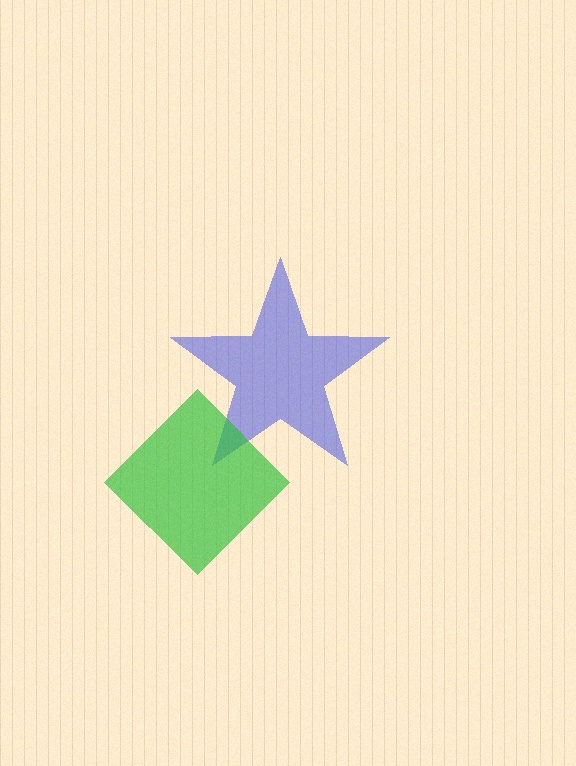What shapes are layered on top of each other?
The layered shapes are: a blue star, a green diamond.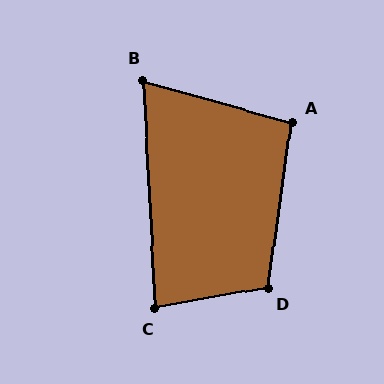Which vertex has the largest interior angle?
D, at approximately 109 degrees.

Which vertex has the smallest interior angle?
B, at approximately 71 degrees.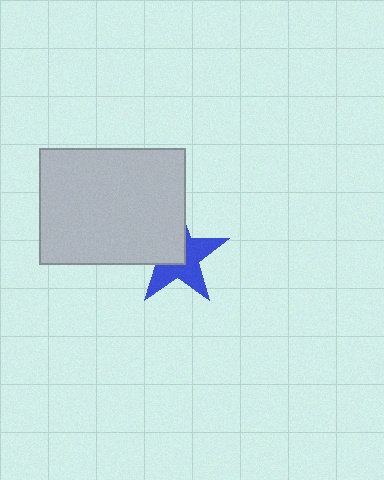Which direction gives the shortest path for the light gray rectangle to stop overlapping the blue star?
Moving toward the upper-left gives the shortest separation.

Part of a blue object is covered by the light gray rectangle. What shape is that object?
It is a star.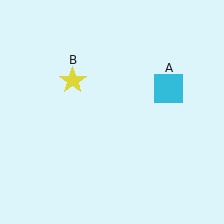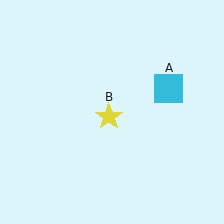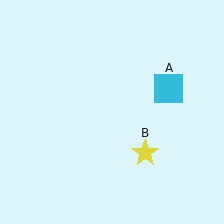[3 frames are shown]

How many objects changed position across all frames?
1 object changed position: yellow star (object B).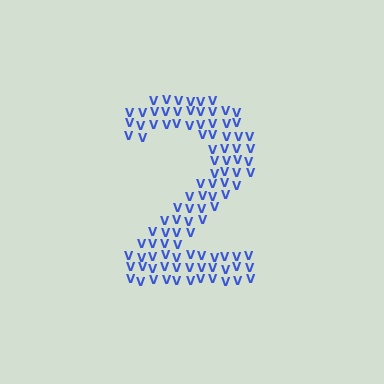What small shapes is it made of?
It is made of small letter V's.